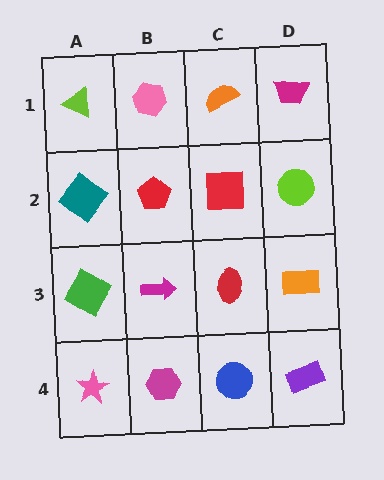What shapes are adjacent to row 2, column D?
A magenta trapezoid (row 1, column D), an orange rectangle (row 3, column D), a red square (row 2, column C).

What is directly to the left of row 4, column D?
A blue circle.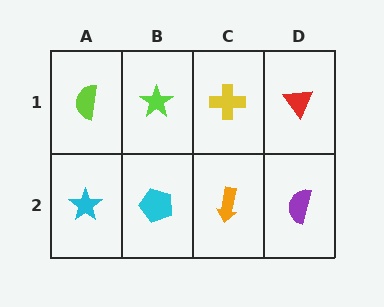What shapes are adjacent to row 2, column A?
A lime semicircle (row 1, column A), a cyan pentagon (row 2, column B).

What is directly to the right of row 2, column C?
A purple semicircle.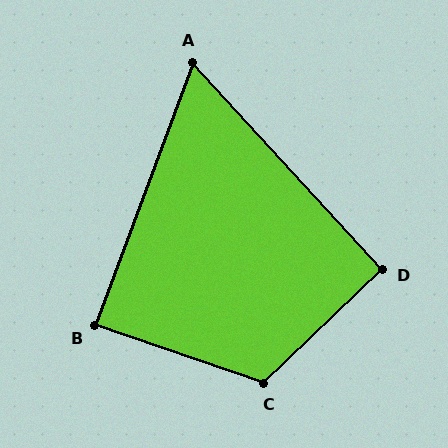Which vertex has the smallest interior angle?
A, at approximately 63 degrees.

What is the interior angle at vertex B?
Approximately 89 degrees (approximately right).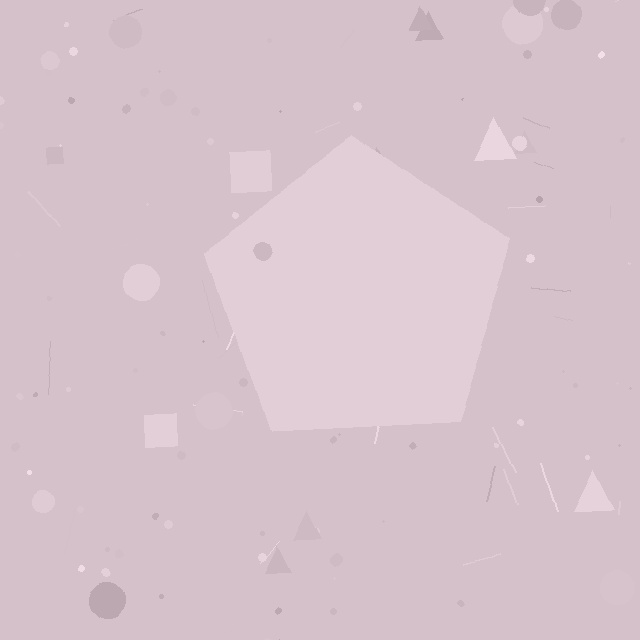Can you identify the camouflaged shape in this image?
The camouflaged shape is a pentagon.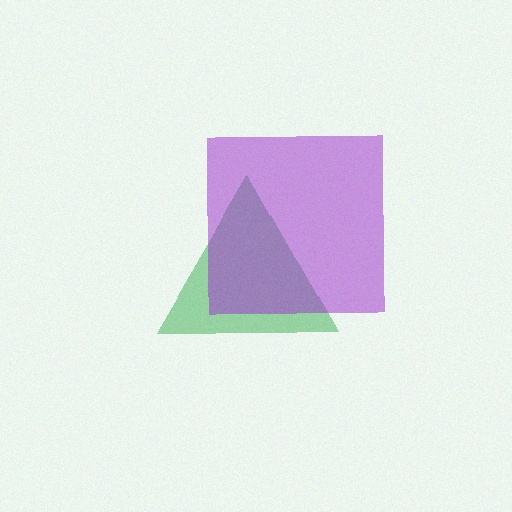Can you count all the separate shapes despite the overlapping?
Yes, there are 2 separate shapes.